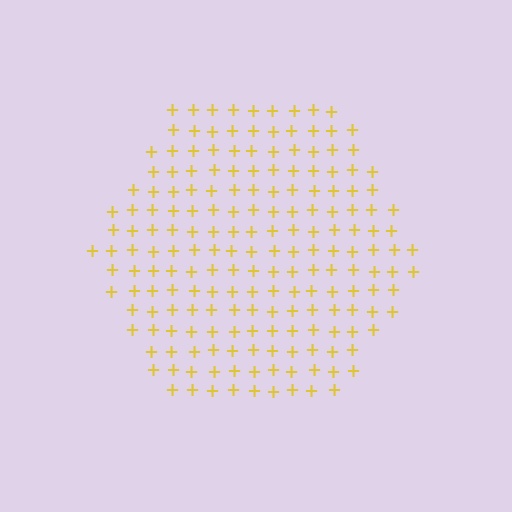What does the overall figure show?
The overall figure shows a hexagon.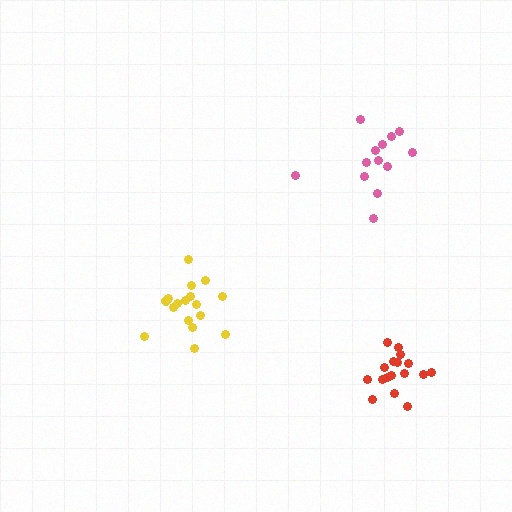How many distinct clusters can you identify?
There are 3 distinct clusters.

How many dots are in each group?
Group 1: 17 dots, Group 2: 17 dots, Group 3: 13 dots (47 total).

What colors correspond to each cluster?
The clusters are colored: red, yellow, pink.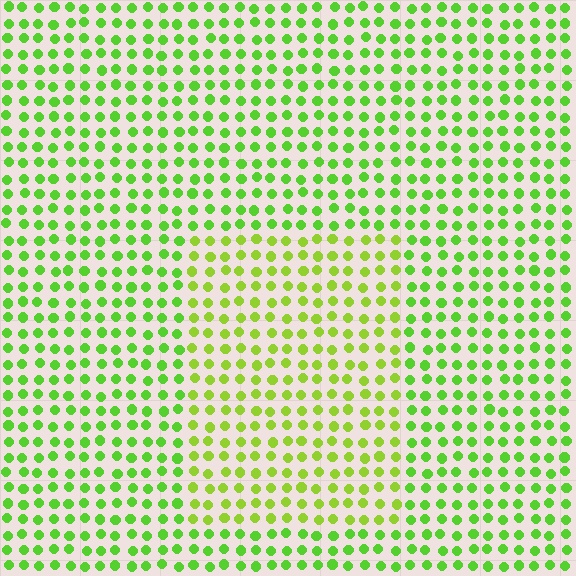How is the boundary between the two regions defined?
The boundary is defined purely by a slight shift in hue (about 22 degrees). Spacing, size, and orientation are identical on both sides.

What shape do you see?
I see a rectangle.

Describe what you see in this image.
The image is filled with small lime elements in a uniform arrangement. A rectangle-shaped region is visible where the elements are tinted to a slightly different hue, forming a subtle color boundary.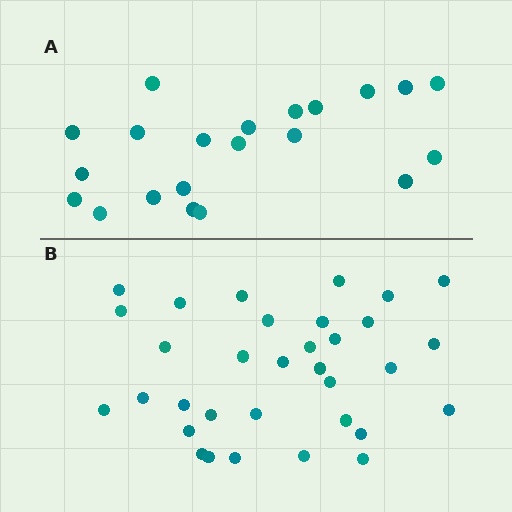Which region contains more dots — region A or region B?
Region B (the bottom region) has more dots.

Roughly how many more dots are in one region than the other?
Region B has roughly 12 or so more dots than region A.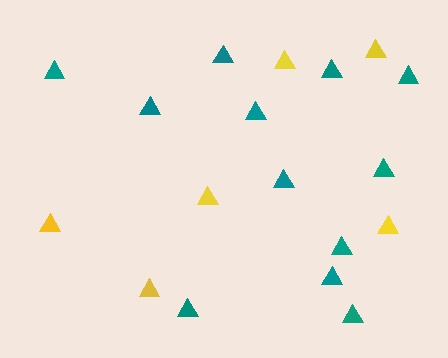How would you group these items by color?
There are 2 groups: one group of teal triangles (12) and one group of yellow triangles (6).